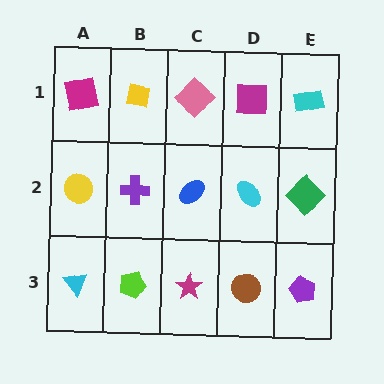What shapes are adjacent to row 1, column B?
A purple cross (row 2, column B), a magenta square (row 1, column A), a pink diamond (row 1, column C).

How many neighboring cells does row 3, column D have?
3.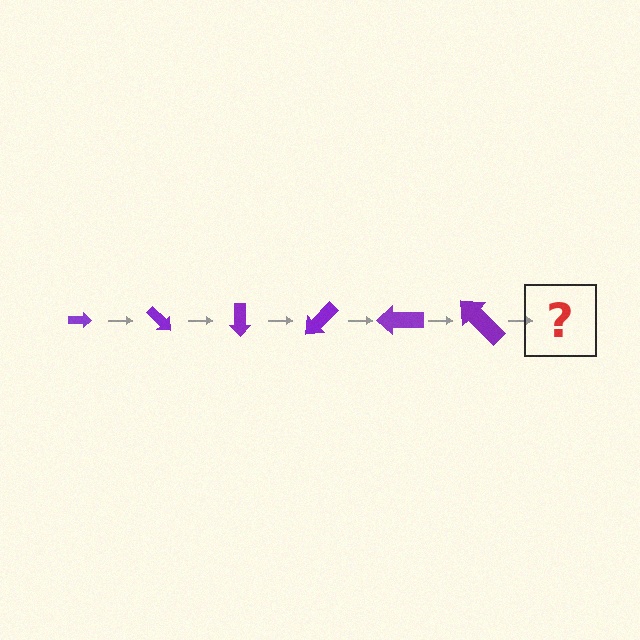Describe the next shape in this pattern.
It should be an arrow, larger than the previous one and rotated 270 degrees from the start.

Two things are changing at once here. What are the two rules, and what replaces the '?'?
The two rules are that the arrow grows larger each step and it rotates 45 degrees each step. The '?' should be an arrow, larger than the previous one and rotated 270 degrees from the start.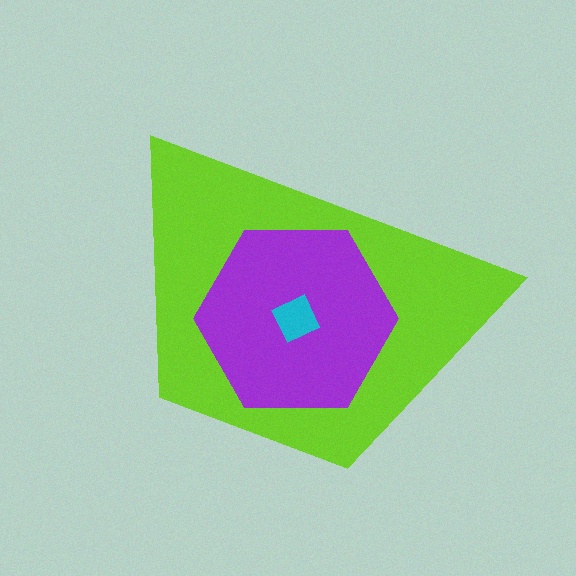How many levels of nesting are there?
3.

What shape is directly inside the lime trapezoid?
The purple hexagon.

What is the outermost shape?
The lime trapezoid.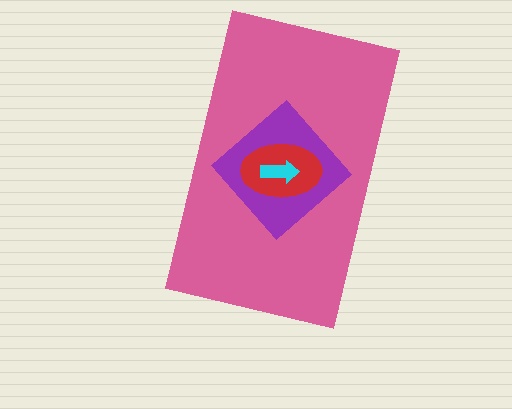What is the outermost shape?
The pink rectangle.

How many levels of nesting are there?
4.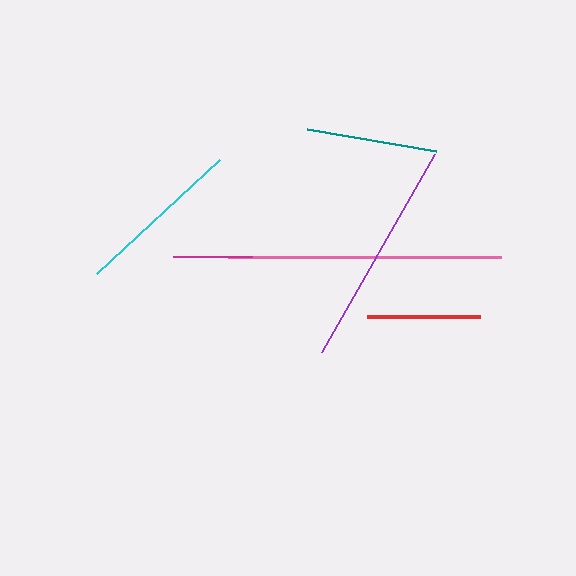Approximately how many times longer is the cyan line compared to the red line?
The cyan line is approximately 1.5 times the length of the red line.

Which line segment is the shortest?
The magenta line is the shortest at approximately 79 pixels.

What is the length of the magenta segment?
The magenta segment is approximately 79 pixels long.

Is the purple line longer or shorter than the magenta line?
The purple line is longer than the magenta line.